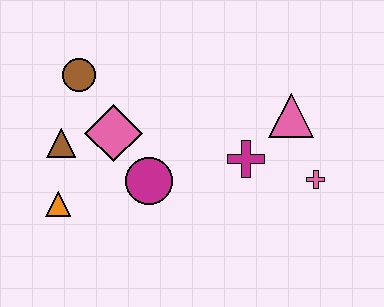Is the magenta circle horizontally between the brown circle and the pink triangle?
Yes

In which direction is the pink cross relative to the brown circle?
The pink cross is to the right of the brown circle.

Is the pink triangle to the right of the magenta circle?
Yes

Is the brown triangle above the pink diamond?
No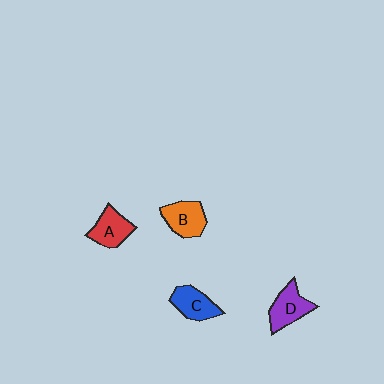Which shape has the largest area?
Shape D (purple).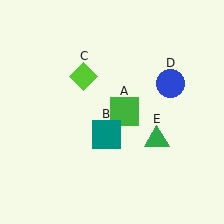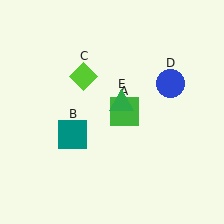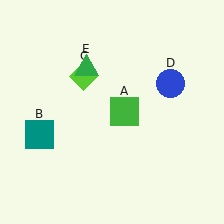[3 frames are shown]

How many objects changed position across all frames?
2 objects changed position: teal square (object B), green triangle (object E).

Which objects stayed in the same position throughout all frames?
Green square (object A) and lime diamond (object C) and blue circle (object D) remained stationary.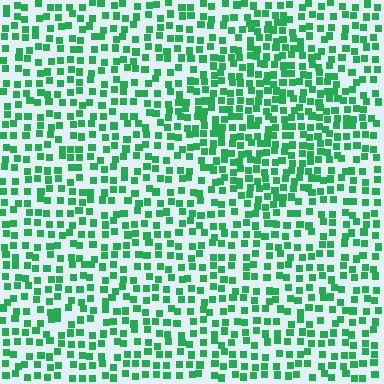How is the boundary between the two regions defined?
The boundary is defined by a change in element density (approximately 1.6x ratio). All elements are the same color, size, and shape.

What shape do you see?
I see a diamond.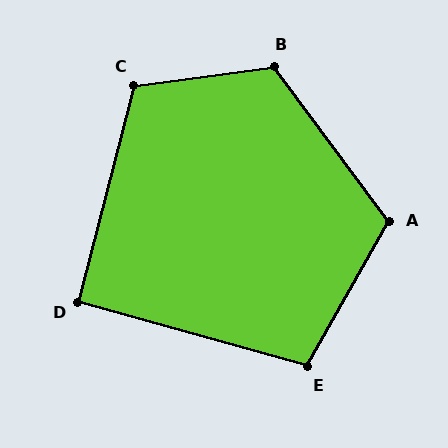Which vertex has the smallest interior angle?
D, at approximately 91 degrees.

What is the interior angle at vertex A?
Approximately 114 degrees (obtuse).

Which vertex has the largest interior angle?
B, at approximately 119 degrees.